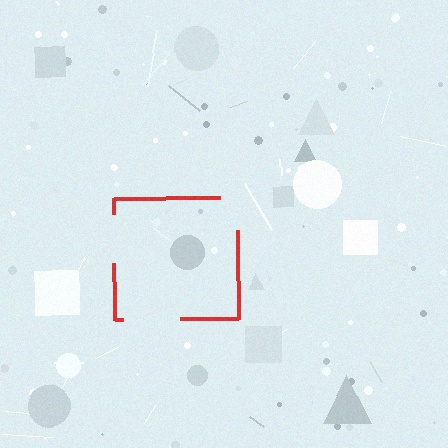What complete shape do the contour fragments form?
The contour fragments form a square.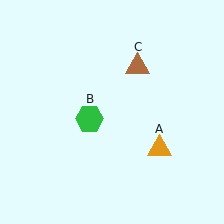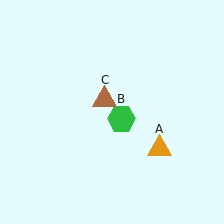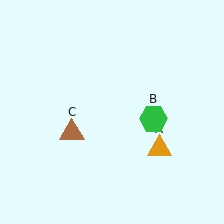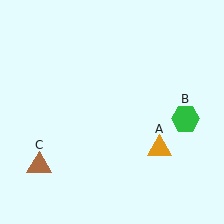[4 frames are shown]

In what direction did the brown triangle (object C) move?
The brown triangle (object C) moved down and to the left.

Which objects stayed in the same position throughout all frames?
Orange triangle (object A) remained stationary.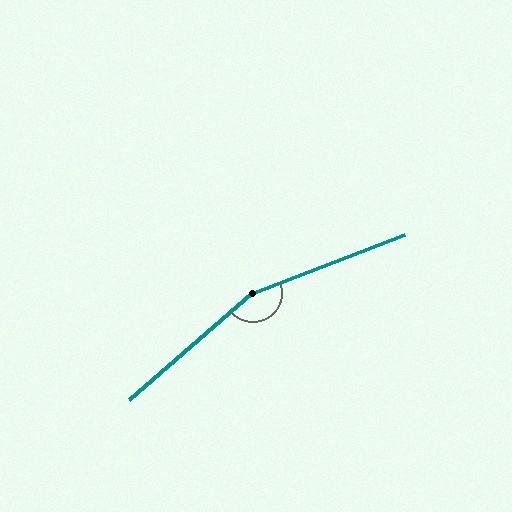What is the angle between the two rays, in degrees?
Approximately 160 degrees.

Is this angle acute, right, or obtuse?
It is obtuse.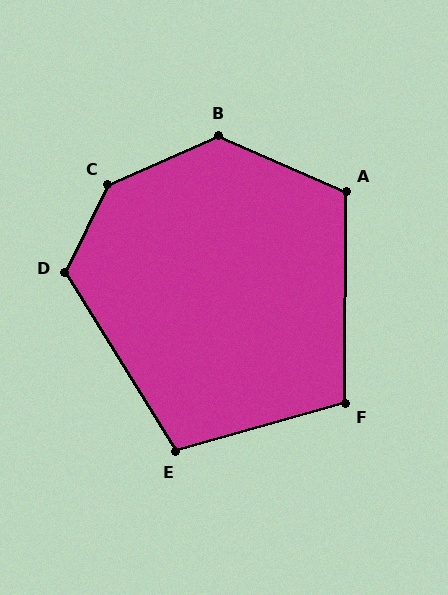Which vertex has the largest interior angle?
C, at approximately 140 degrees.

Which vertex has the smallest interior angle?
F, at approximately 106 degrees.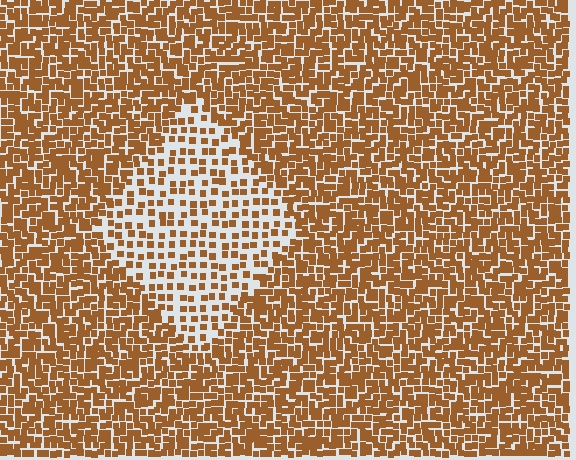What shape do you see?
I see a diamond.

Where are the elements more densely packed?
The elements are more densely packed outside the diamond boundary.